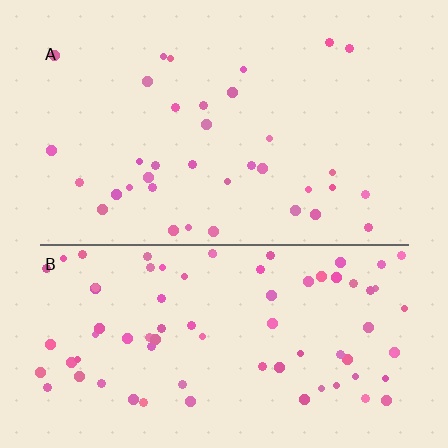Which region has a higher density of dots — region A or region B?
B (the bottom).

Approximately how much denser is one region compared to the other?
Approximately 2.2× — region B over region A.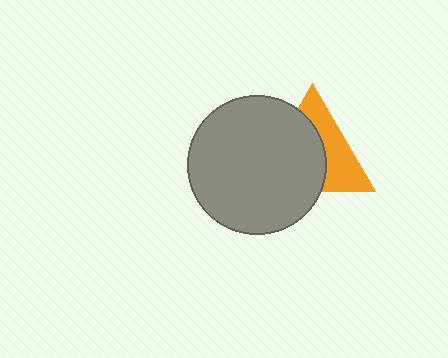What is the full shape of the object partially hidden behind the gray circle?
The partially hidden object is an orange triangle.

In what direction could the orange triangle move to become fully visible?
The orange triangle could move right. That would shift it out from behind the gray circle entirely.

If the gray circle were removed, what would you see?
You would see the complete orange triangle.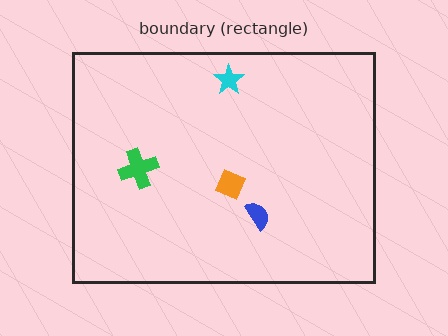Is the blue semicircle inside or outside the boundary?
Inside.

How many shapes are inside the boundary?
4 inside, 0 outside.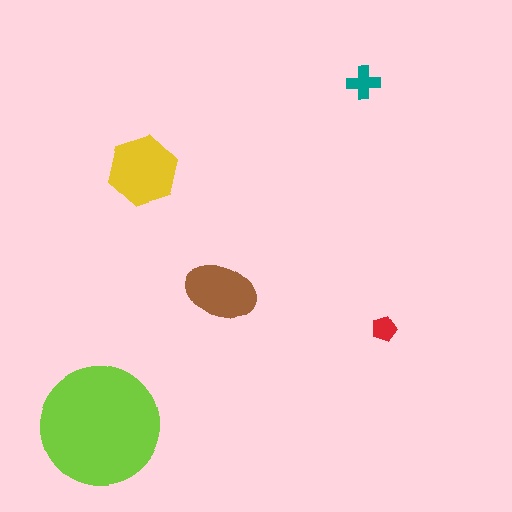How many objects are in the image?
There are 5 objects in the image.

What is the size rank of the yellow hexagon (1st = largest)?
2nd.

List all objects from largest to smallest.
The lime circle, the yellow hexagon, the brown ellipse, the teal cross, the red pentagon.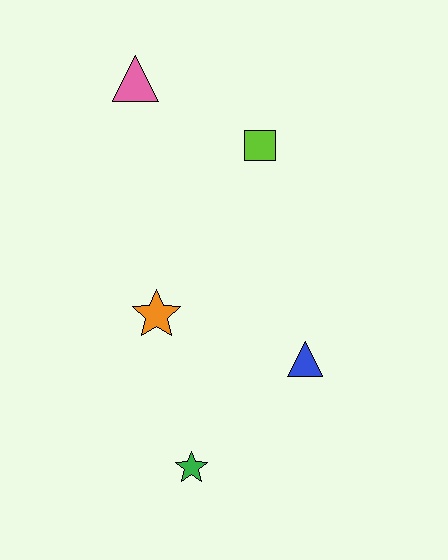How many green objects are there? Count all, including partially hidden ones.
There is 1 green object.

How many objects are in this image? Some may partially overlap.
There are 5 objects.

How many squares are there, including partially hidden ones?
There is 1 square.